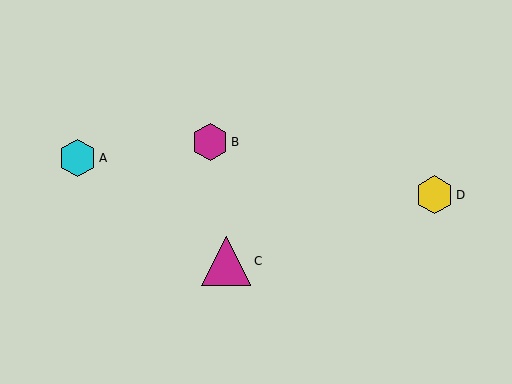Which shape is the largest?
The magenta triangle (labeled C) is the largest.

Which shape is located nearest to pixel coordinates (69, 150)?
The cyan hexagon (labeled A) at (78, 158) is nearest to that location.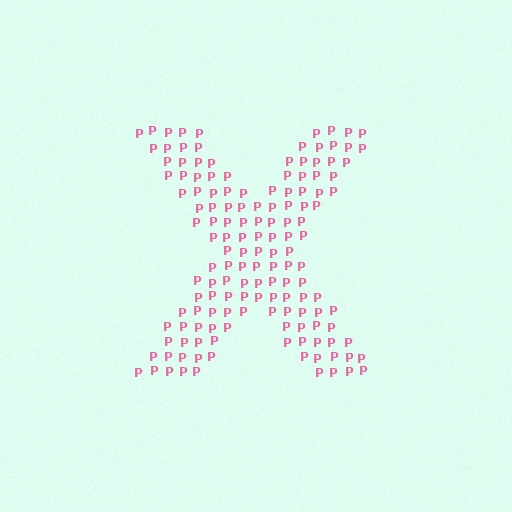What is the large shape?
The large shape is the letter X.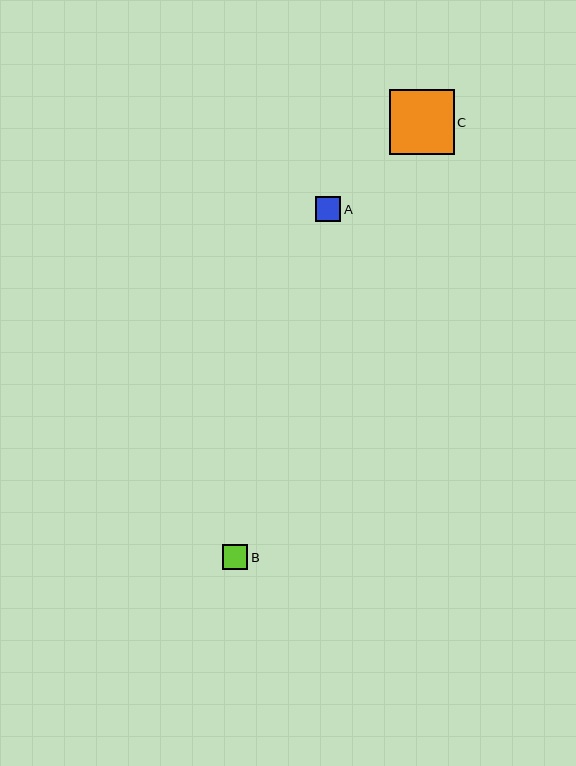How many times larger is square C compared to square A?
Square C is approximately 2.6 times the size of square A.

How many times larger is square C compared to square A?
Square C is approximately 2.6 times the size of square A.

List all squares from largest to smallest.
From largest to smallest: C, B, A.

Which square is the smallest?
Square A is the smallest with a size of approximately 25 pixels.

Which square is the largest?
Square C is the largest with a size of approximately 65 pixels.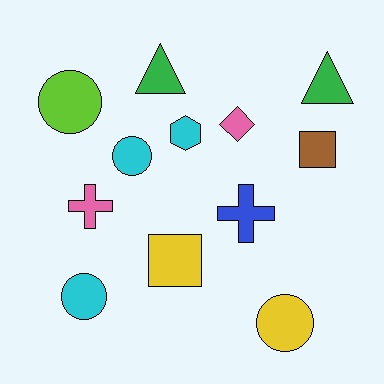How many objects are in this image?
There are 12 objects.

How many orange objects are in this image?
There are no orange objects.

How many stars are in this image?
There are no stars.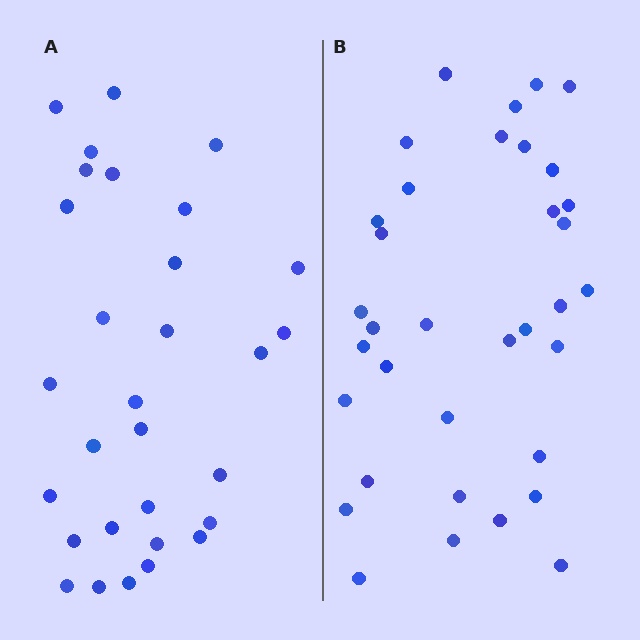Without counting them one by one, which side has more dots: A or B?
Region B (the right region) has more dots.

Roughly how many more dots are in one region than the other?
Region B has about 5 more dots than region A.